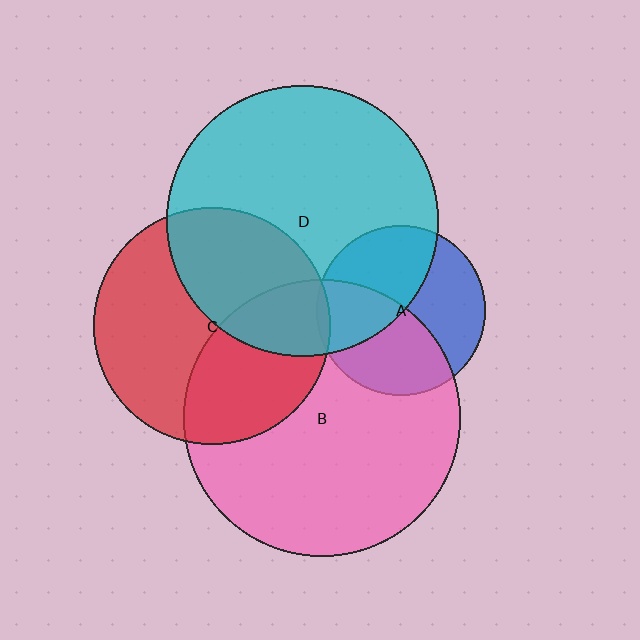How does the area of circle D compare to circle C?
Approximately 1.3 times.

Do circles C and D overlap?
Yes.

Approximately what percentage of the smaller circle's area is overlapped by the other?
Approximately 40%.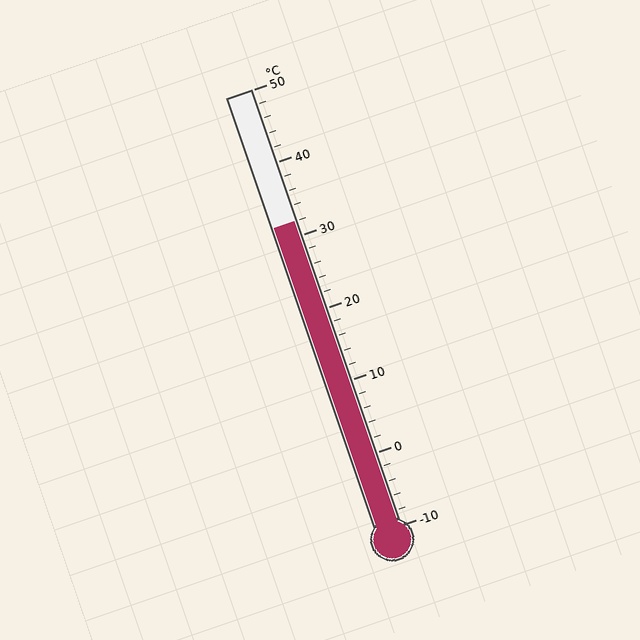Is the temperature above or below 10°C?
The temperature is above 10°C.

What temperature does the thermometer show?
The thermometer shows approximately 32°C.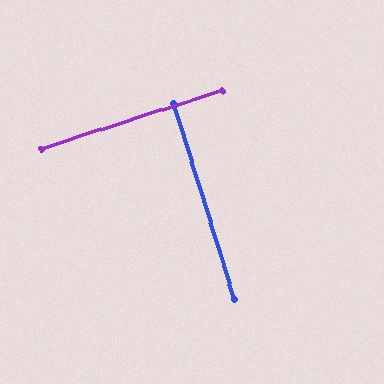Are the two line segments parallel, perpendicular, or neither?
Perpendicular — they meet at approximately 89°.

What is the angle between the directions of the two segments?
Approximately 89 degrees.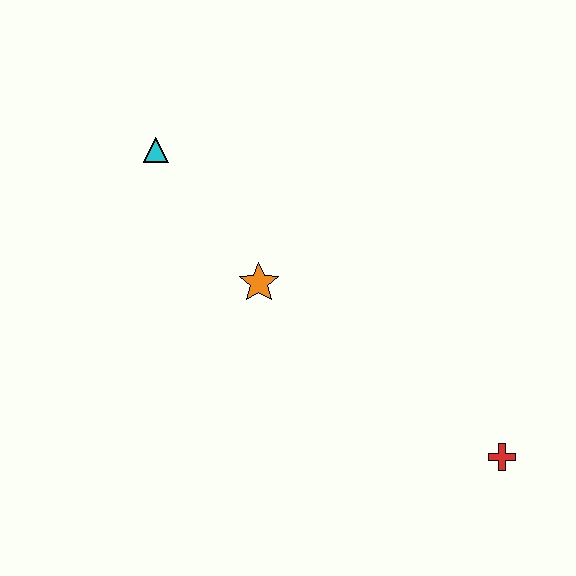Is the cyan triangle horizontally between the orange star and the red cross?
No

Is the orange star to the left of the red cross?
Yes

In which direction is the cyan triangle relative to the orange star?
The cyan triangle is above the orange star.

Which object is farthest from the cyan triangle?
The red cross is farthest from the cyan triangle.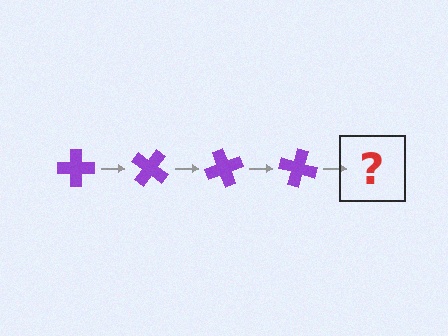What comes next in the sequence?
The next element should be a purple cross rotated 140 degrees.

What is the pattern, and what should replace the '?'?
The pattern is that the cross rotates 35 degrees each step. The '?' should be a purple cross rotated 140 degrees.